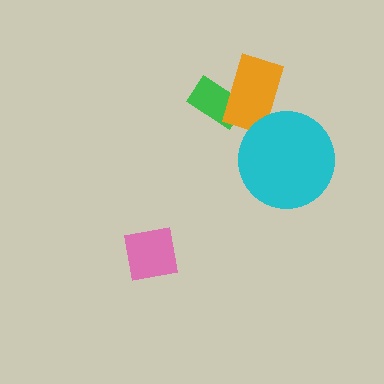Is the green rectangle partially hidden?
Yes, it is partially covered by another shape.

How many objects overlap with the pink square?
0 objects overlap with the pink square.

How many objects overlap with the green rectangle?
1 object overlaps with the green rectangle.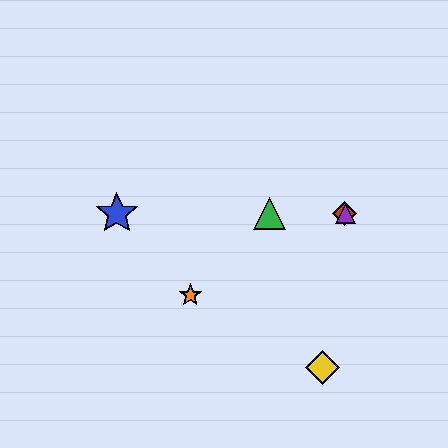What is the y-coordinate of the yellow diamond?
The yellow diamond is at y≈367.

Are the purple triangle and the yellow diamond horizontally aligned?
No, the purple triangle is at y≈213 and the yellow diamond is at y≈367.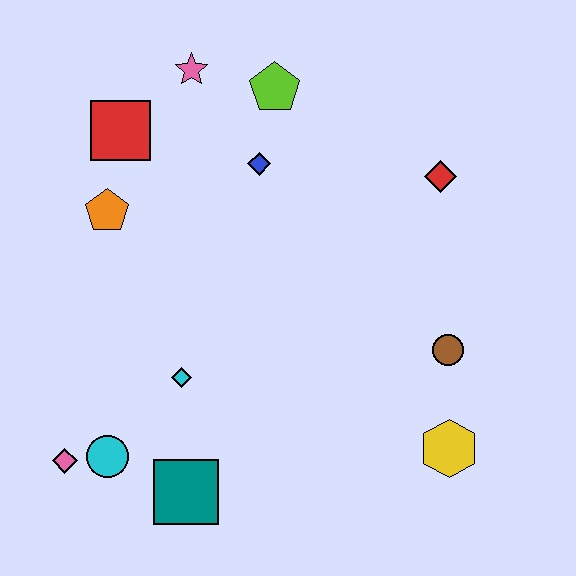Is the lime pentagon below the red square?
No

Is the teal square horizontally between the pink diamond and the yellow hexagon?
Yes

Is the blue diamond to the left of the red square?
No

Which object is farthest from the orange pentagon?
The yellow hexagon is farthest from the orange pentagon.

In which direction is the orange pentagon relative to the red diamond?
The orange pentagon is to the left of the red diamond.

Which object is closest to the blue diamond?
The lime pentagon is closest to the blue diamond.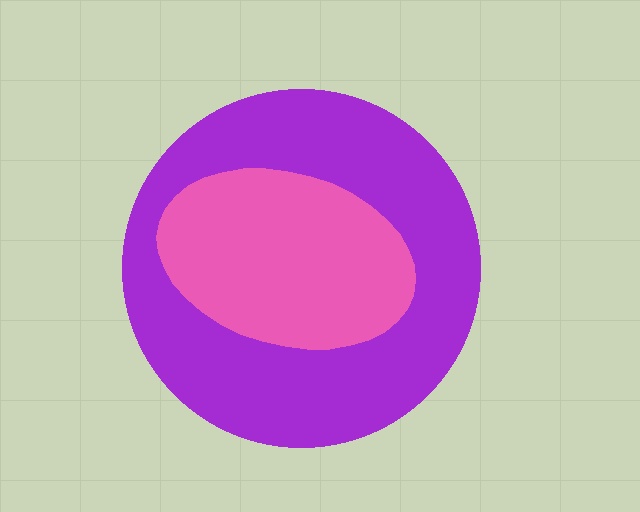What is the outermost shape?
The purple circle.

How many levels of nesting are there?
2.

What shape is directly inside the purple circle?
The pink ellipse.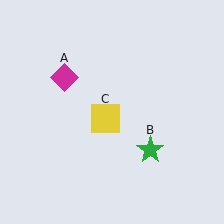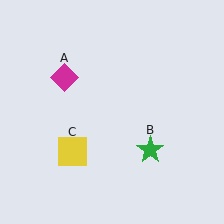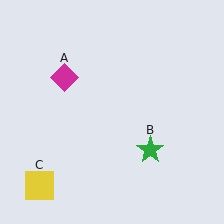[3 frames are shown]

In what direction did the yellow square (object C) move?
The yellow square (object C) moved down and to the left.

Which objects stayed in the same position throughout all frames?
Magenta diamond (object A) and green star (object B) remained stationary.